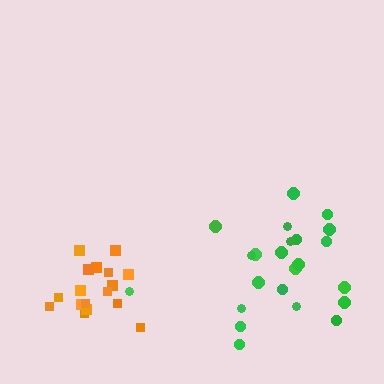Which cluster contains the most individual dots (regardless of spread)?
Green (24).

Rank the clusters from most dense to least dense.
orange, green.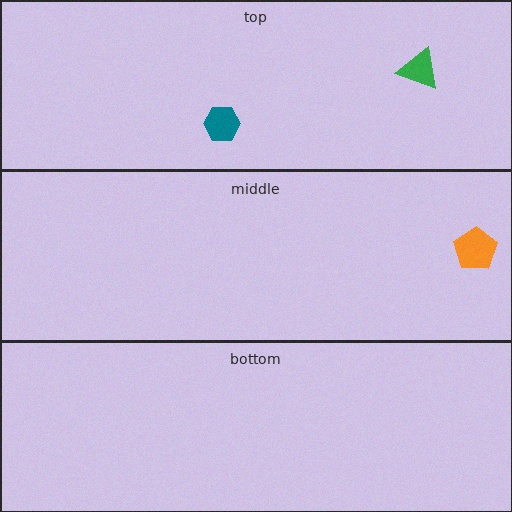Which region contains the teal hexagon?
The top region.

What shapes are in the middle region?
The orange pentagon.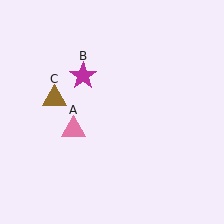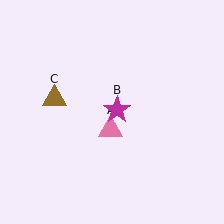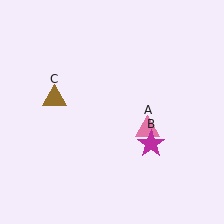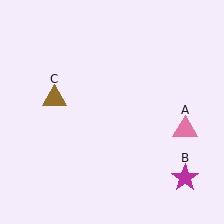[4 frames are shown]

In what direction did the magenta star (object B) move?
The magenta star (object B) moved down and to the right.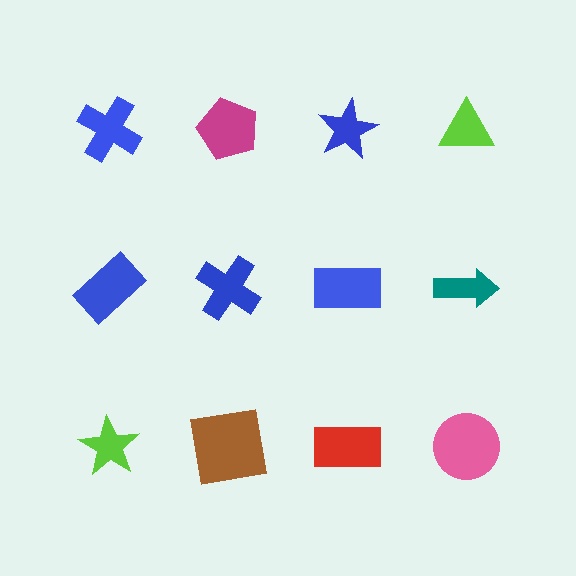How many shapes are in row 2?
4 shapes.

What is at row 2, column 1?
A blue rectangle.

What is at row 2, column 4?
A teal arrow.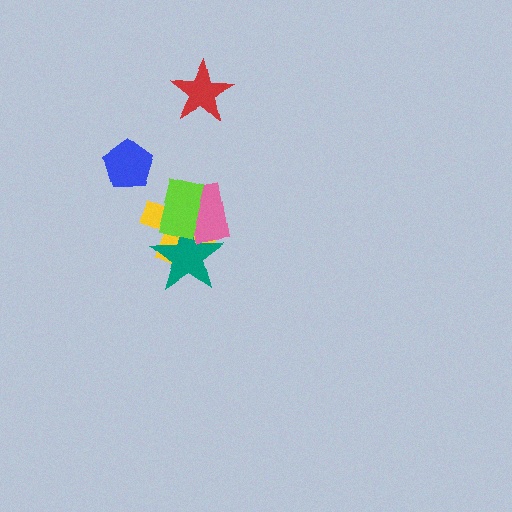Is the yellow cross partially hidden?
Yes, it is partially covered by another shape.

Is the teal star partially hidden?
Yes, it is partially covered by another shape.